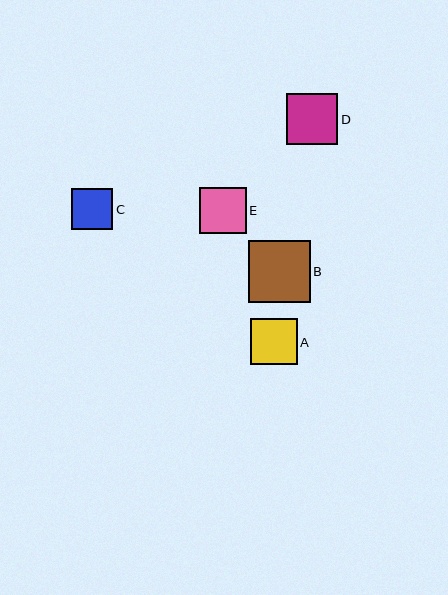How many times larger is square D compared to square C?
Square D is approximately 1.2 times the size of square C.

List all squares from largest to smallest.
From largest to smallest: B, D, A, E, C.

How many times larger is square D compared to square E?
Square D is approximately 1.1 times the size of square E.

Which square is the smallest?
Square C is the smallest with a size of approximately 41 pixels.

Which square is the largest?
Square B is the largest with a size of approximately 61 pixels.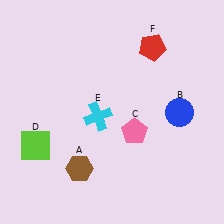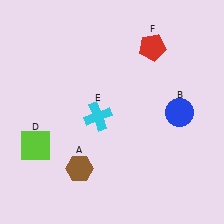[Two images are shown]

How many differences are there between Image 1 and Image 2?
There is 1 difference between the two images.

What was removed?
The pink pentagon (C) was removed in Image 2.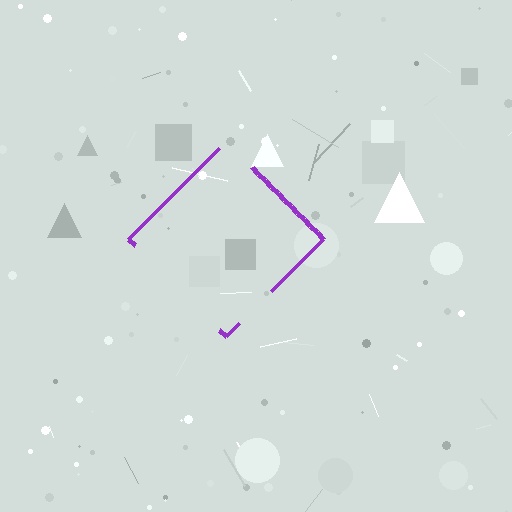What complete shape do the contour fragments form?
The contour fragments form a diamond.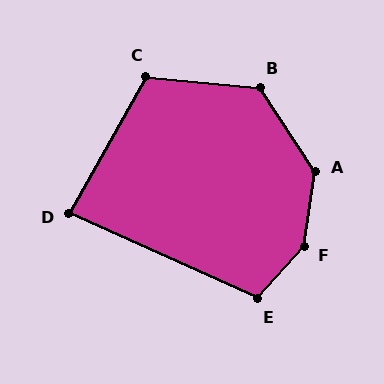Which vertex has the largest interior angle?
F, at approximately 146 degrees.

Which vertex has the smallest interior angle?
D, at approximately 85 degrees.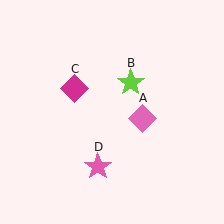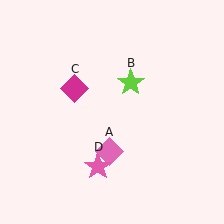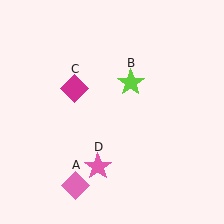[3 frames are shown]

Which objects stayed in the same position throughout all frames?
Lime star (object B) and magenta diamond (object C) and pink star (object D) remained stationary.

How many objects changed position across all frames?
1 object changed position: pink diamond (object A).